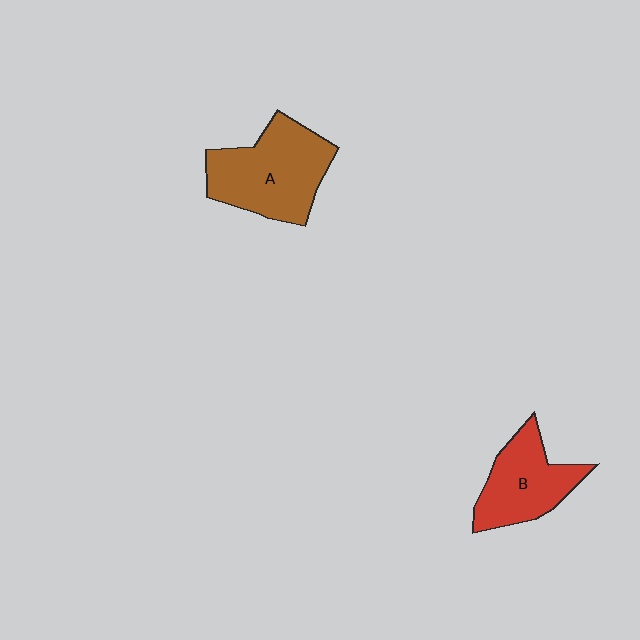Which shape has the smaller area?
Shape B (red).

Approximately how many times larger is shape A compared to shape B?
Approximately 1.4 times.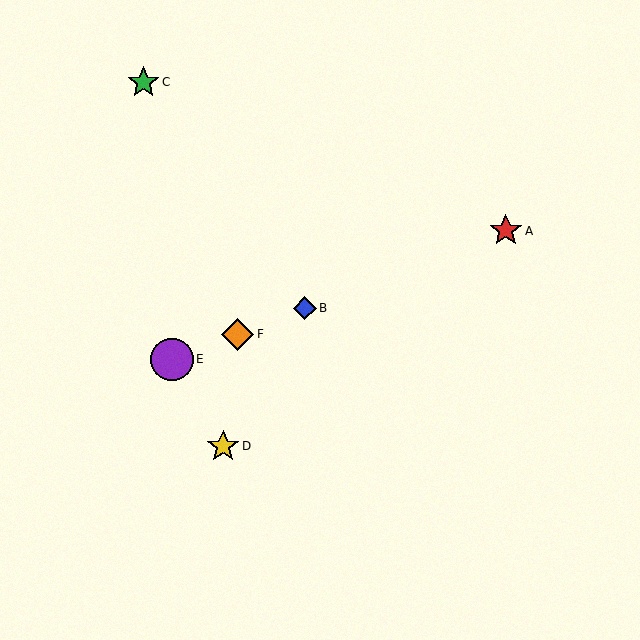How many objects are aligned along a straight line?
4 objects (A, B, E, F) are aligned along a straight line.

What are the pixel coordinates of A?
Object A is at (506, 231).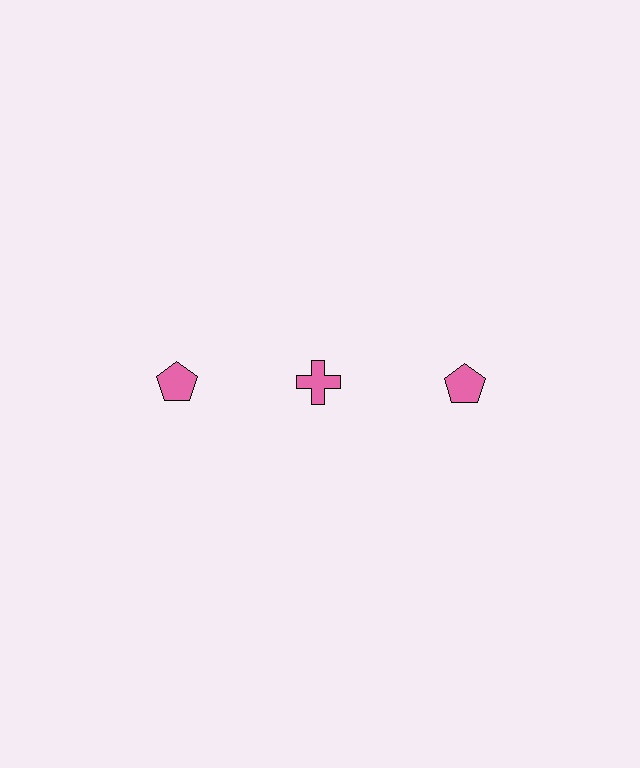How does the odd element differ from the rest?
It has a different shape: cross instead of pentagon.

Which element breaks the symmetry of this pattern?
The pink cross in the top row, second from left column breaks the symmetry. All other shapes are pink pentagons.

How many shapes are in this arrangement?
There are 3 shapes arranged in a grid pattern.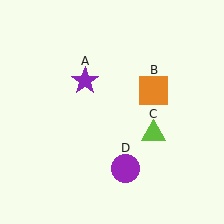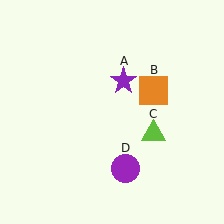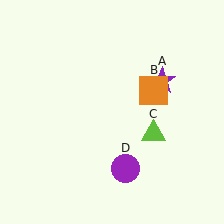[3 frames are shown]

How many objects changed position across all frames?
1 object changed position: purple star (object A).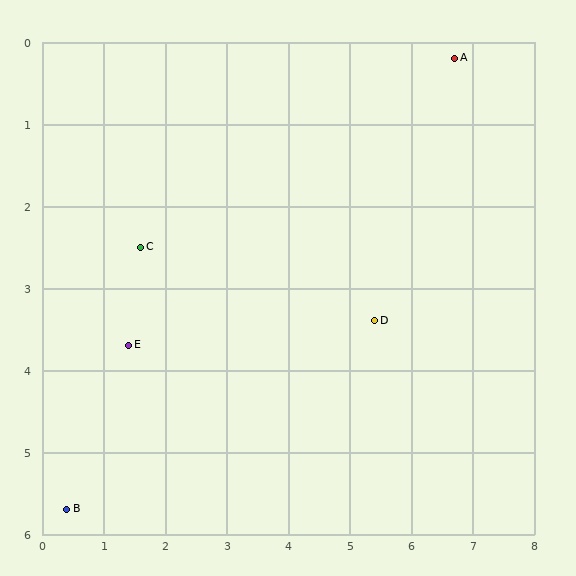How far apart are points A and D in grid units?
Points A and D are about 3.5 grid units apart.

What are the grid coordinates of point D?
Point D is at approximately (5.4, 3.4).